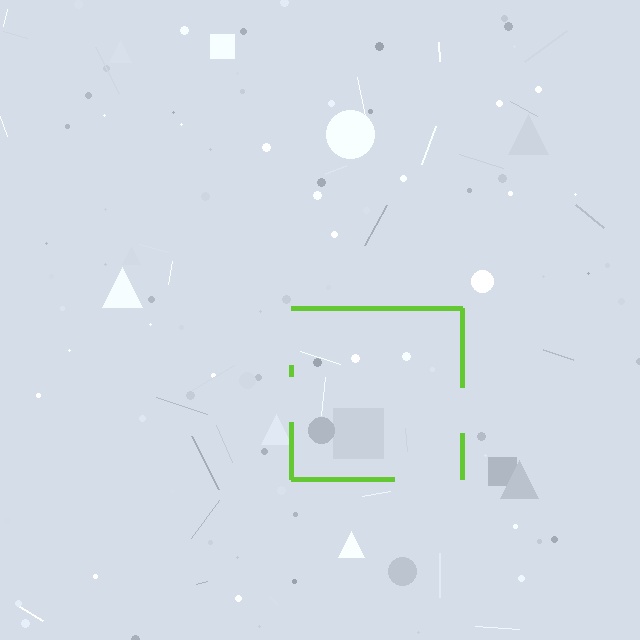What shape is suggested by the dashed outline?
The dashed outline suggests a square.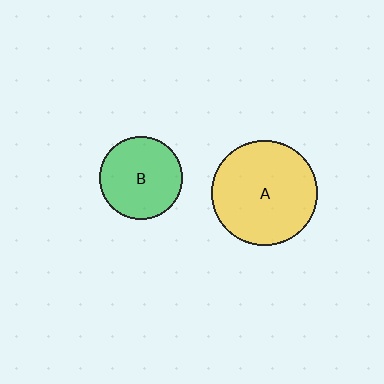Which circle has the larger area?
Circle A (yellow).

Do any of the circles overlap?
No, none of the circles overlap.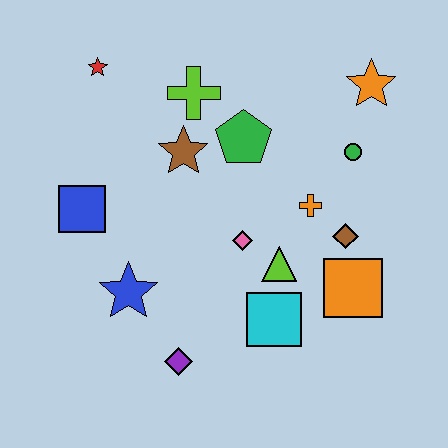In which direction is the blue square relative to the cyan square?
The blue square is to the left of the cyan square.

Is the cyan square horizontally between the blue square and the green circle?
Yes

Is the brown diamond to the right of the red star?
Yes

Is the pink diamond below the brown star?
Yes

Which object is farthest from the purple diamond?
The orange star is farthest from the purple diamond.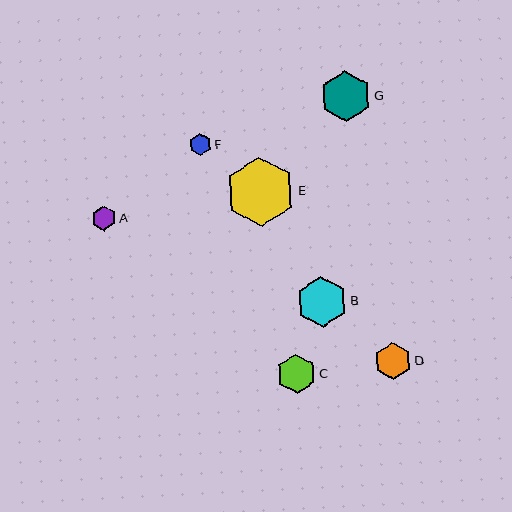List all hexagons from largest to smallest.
From largest to smallest: E, B, G, C, D, A, F.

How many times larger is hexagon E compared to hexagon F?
Hexagon E is approximately 3.2 times the size of hexagon F.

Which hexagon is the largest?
Hexagon E is the largest with a size of approximately 69 pixels.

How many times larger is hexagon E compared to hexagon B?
Hexagon E is approximately 1.4 times the size of hexagon B.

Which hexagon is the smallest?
Hexagon F is the smallest with a size of approximately 22 pixels.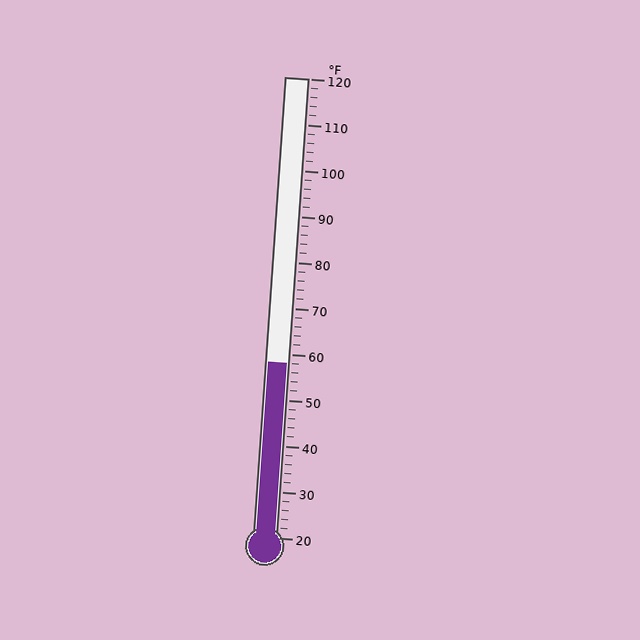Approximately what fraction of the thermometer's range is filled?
The thermometer is filled to approximately 40% of its range.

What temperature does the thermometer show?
The thermometer shows approximately 58°F.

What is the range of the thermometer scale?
The thermometer scale ranges from 20°F to 120°F.